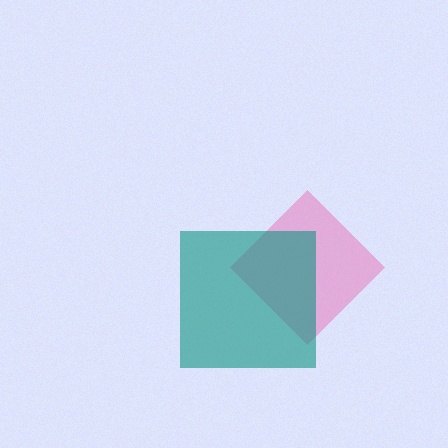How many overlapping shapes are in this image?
There are 2 overlapping shapes in the image.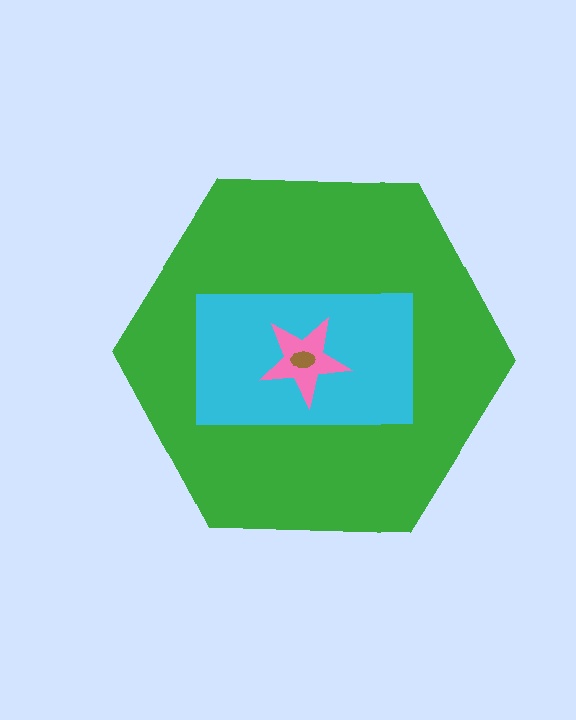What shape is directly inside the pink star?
The brown ellipse.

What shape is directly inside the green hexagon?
The cyan rectangle.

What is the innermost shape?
The brown ellipse.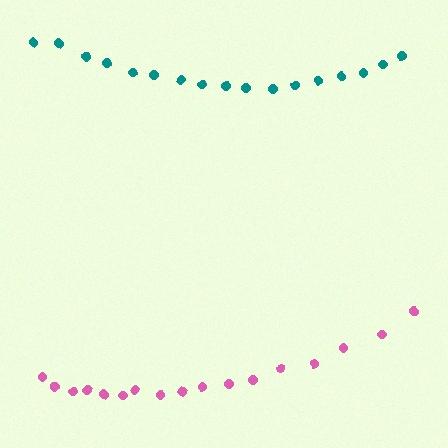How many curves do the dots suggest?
There are 2 distinct paths.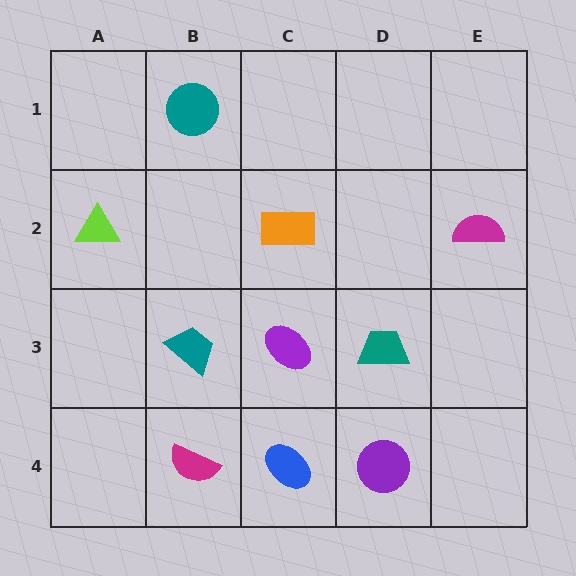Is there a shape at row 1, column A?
No, that cell is empty.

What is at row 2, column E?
A magenta semicircle.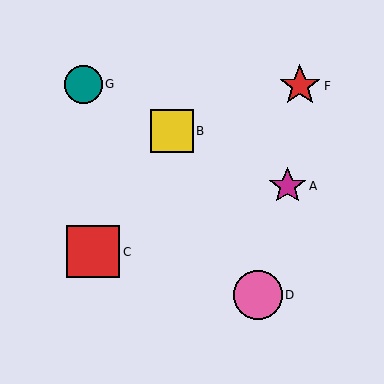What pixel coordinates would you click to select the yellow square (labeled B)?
Click at (172, 131) to select the yellow square B.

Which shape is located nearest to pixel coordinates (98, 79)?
The teal circle (labeled G) at (83, 84) is nearest to that location.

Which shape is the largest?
The red square (labeled C) is the largest.